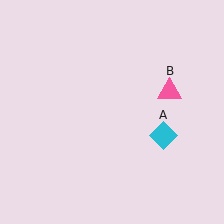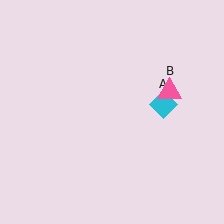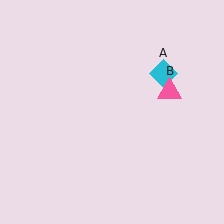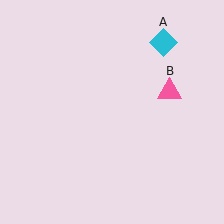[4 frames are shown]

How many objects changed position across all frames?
1 object changed position: cyan diamond (object A).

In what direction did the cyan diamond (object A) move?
The cyan diamond (object A) moved up.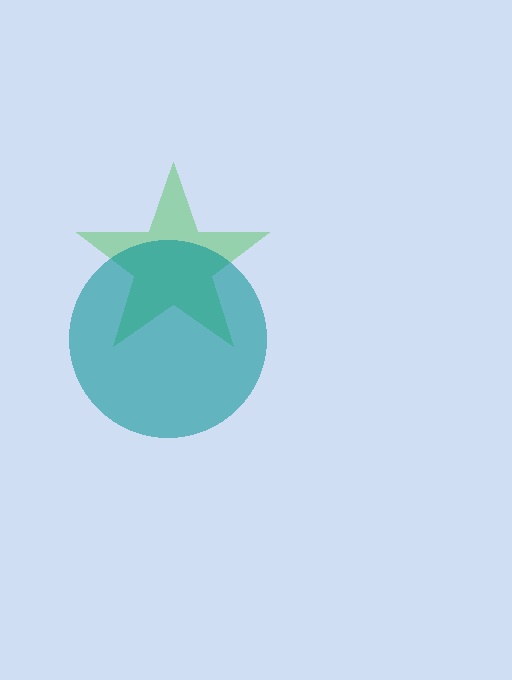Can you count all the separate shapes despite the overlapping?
Yes, there are 2 separate shapes.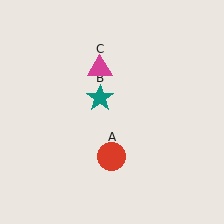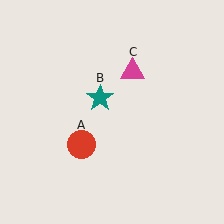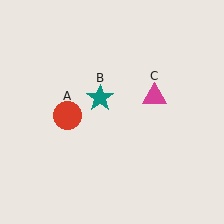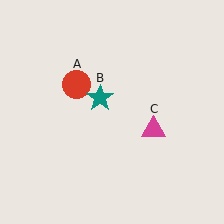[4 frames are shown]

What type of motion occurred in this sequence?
The red circle (object A), magenta triangle (object C) rotated clockwise around the center of the scene.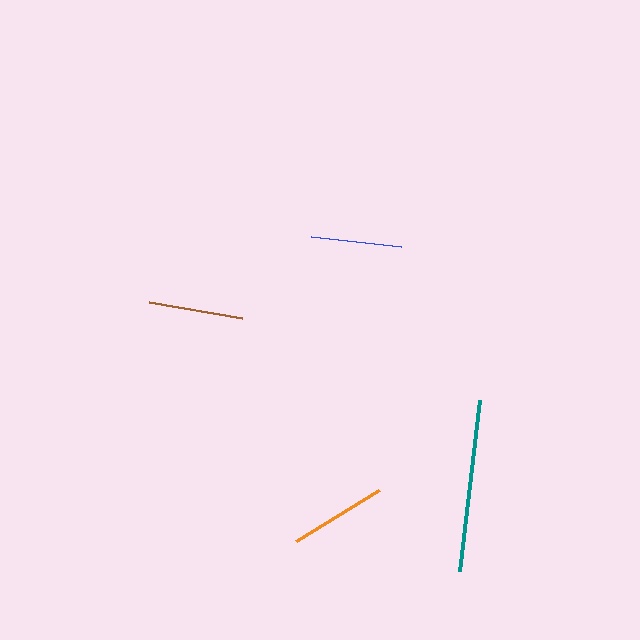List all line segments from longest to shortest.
From longest to shortest: teal, orange, brown, blue.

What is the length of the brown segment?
The brown segment is approximately 94 pixels long.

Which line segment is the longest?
The teal line is the longest at approximately 173 pixels.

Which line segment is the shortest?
The blue line is the shortest at approximately 90 pixels.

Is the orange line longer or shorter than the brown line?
The orange line is longer than the brown line.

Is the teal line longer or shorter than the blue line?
The teal line is longer than the blue line.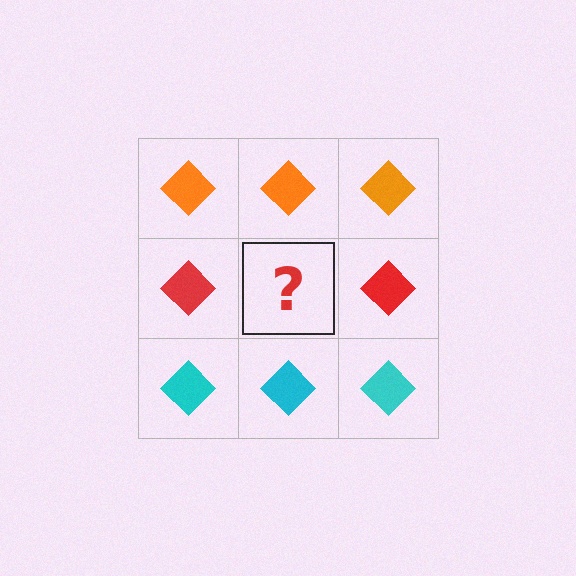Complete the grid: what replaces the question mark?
The question mark should be replaced with a red diamond.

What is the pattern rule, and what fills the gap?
The rule is that each row has a consistent color. The gap should be filled with a red diamond.